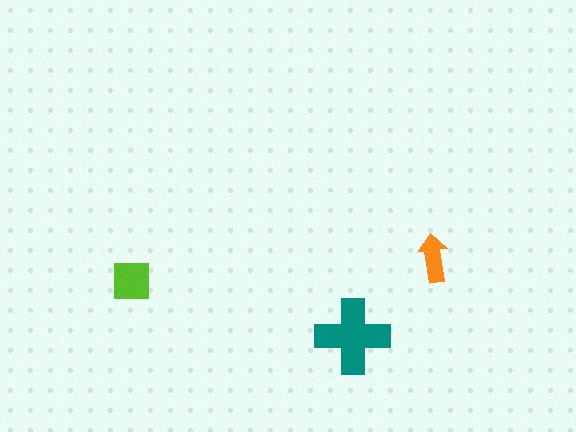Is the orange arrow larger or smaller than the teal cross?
Smaller.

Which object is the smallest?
The orange arrow.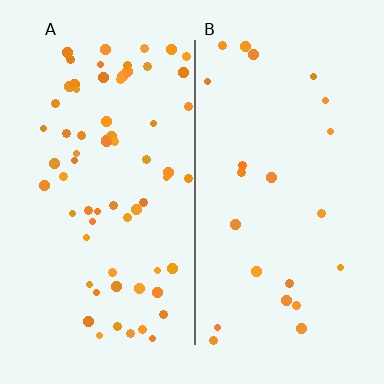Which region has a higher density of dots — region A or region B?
A (the left).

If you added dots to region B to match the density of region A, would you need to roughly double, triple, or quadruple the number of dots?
Approximately triple.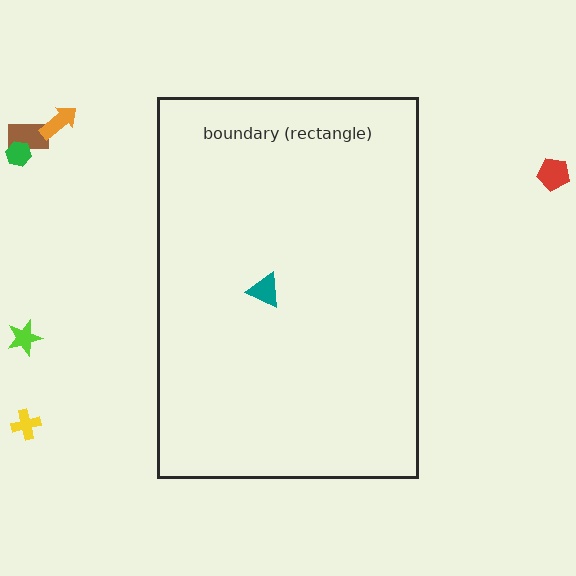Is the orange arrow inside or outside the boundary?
Outside.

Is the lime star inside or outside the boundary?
Outside.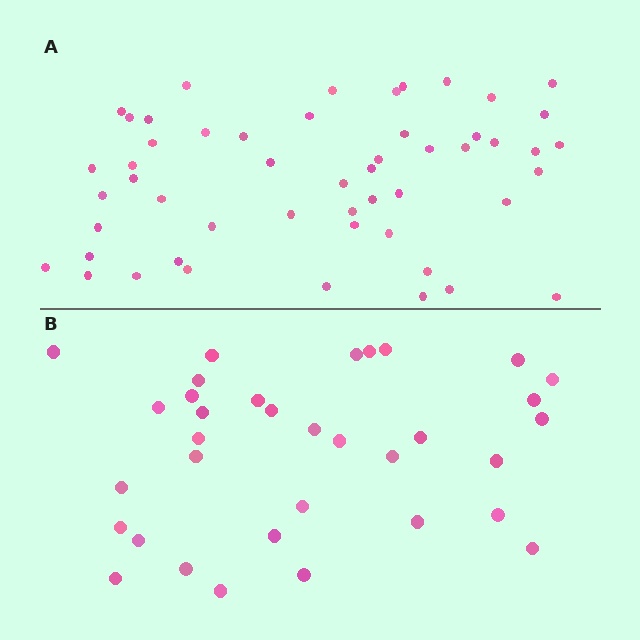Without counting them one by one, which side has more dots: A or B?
Region A (the top region) has more dots.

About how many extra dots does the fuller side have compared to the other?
Region A has approximately 20 more dots than region B.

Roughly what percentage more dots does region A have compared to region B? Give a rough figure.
About 55% more.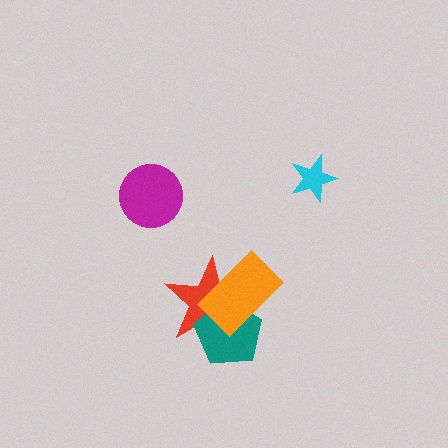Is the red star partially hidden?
Yes, it is partially covered by another shape.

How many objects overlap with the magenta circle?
0 objects overlap with the magenta circle.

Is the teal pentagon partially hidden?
Yes, it is partially covered by another shape.